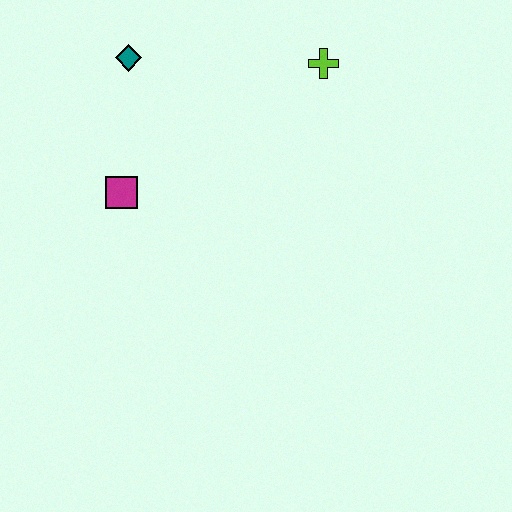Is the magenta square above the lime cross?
No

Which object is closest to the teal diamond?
The magenta square is closest to the teal diamond.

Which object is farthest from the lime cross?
The magenta square is farthest from the lime cross.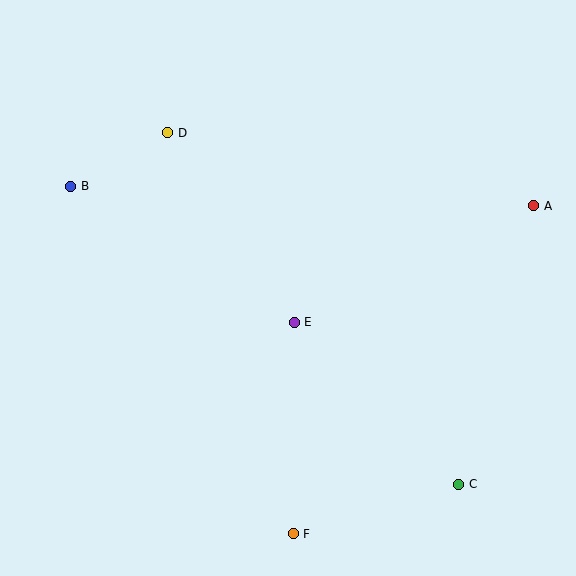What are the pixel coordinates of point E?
Point E is at (294, 322).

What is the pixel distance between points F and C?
The distance between F and C is 173 pixels.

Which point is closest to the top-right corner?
Point A is closest to the top-right corner.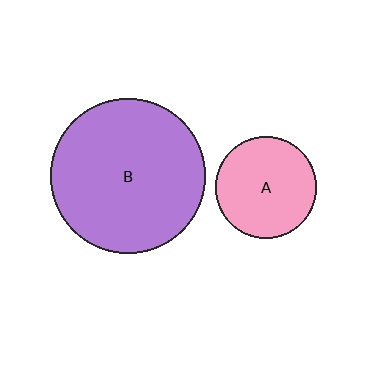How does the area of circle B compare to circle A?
Approximately 2.4 times.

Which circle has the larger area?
Circle B (purple).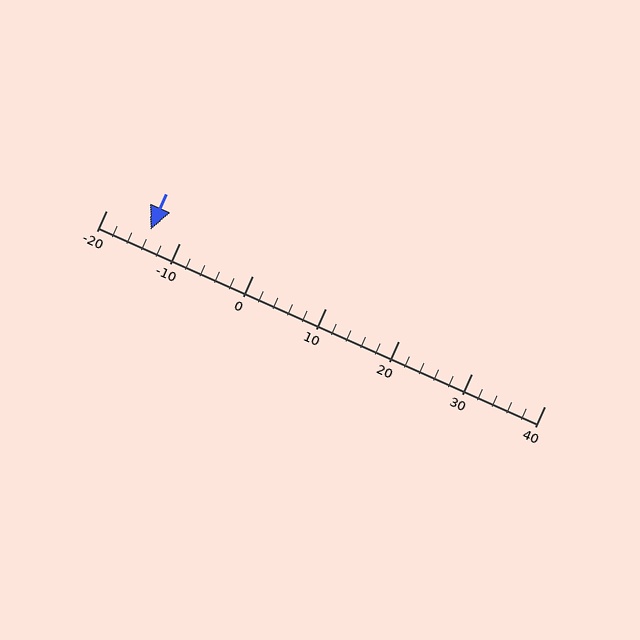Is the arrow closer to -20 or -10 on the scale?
The arrow is closer to -10.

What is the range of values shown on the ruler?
The ruler shows values from -20 to 40.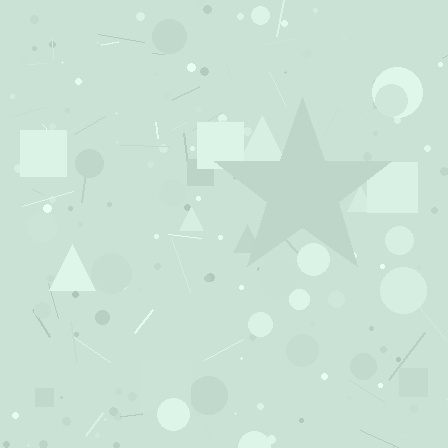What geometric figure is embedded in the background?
A star is embedded in the background.